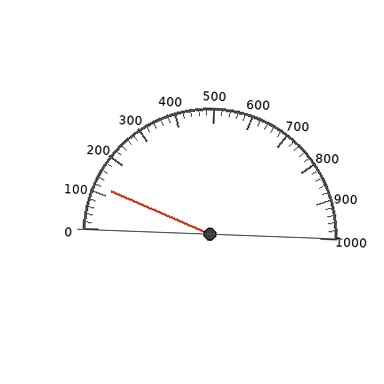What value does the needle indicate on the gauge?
The needle indicates approximately 120.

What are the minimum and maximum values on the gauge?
The gauge ranges from 0 to 1000.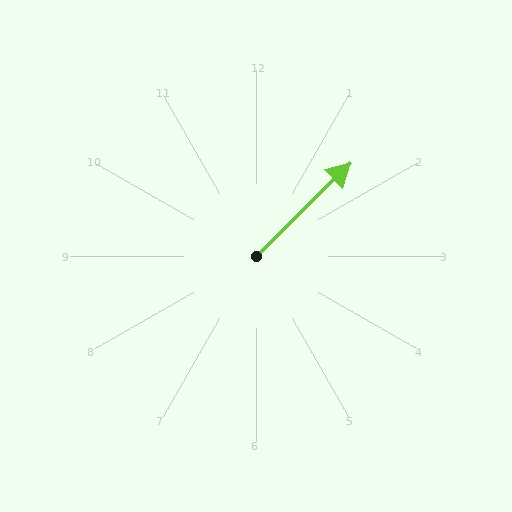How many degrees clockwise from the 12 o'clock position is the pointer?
Approximately 45 degrees.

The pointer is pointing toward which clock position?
Roughly 2 o'clock.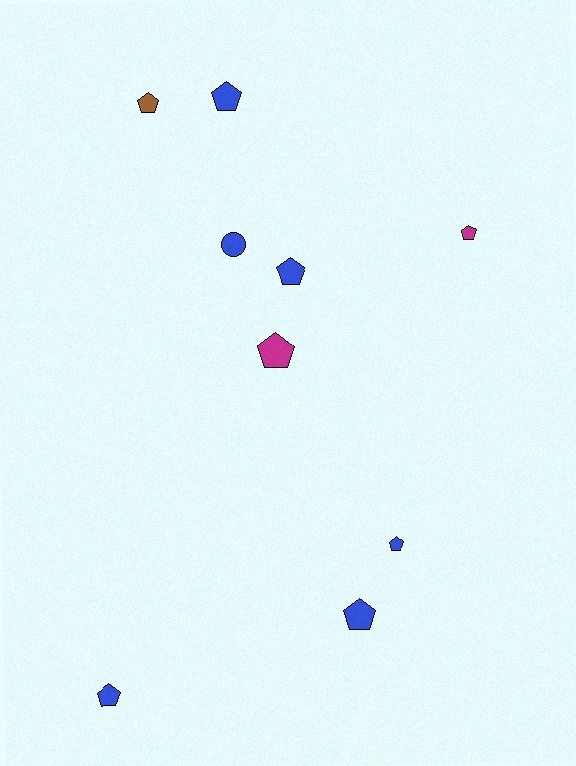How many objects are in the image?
There are 9 objects.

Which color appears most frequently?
Blue, with 6 objects.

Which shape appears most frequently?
Pentagon, with 8 objects.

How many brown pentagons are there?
There is 1 brown pentagon.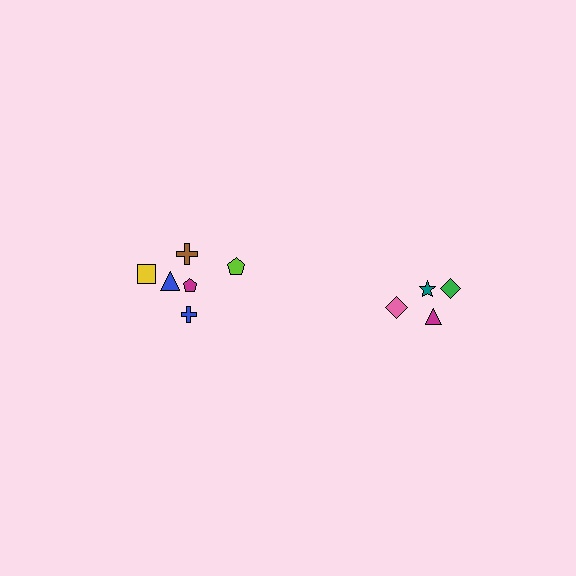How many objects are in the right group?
There are 4 objects.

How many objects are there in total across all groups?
There are 10 objects.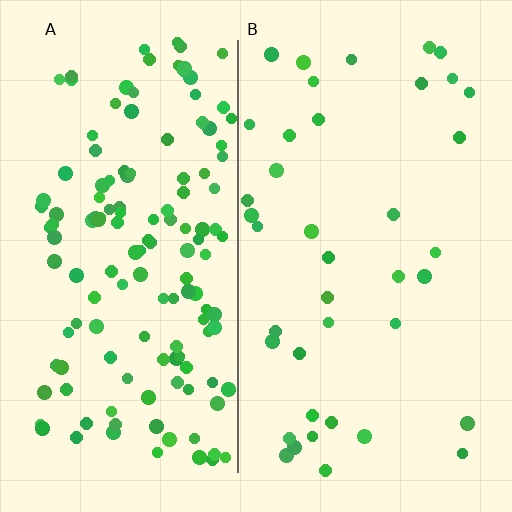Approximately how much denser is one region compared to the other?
Approximately 3.6× — region A over region B.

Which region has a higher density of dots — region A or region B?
A (the left).